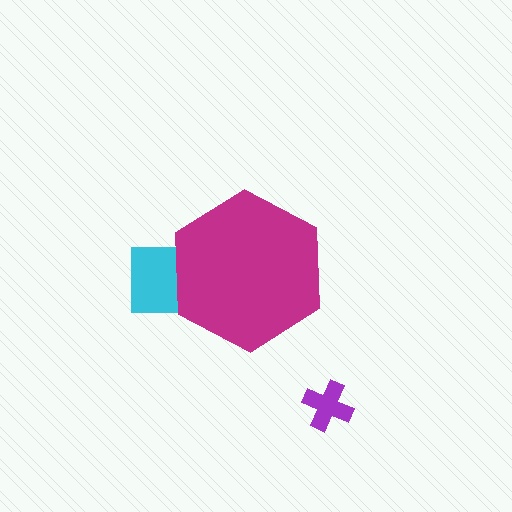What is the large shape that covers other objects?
A magenta hexagon.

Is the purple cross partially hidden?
No, the purple cross is fully visible.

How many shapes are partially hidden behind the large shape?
2 shapes are partially hidden.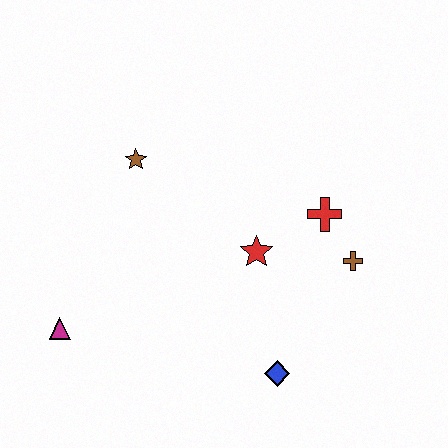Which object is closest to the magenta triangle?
The brown star is closest to the magenta triangle.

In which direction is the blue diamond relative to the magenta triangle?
The blue diamond is to the right of the magenta triangle.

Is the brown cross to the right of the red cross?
Yes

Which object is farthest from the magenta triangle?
The brown cross is farthest from the magenta triangle.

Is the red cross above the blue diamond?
Yes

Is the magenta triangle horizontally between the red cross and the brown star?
No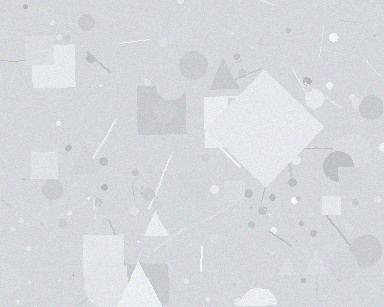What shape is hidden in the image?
A diamond is hidden in the image.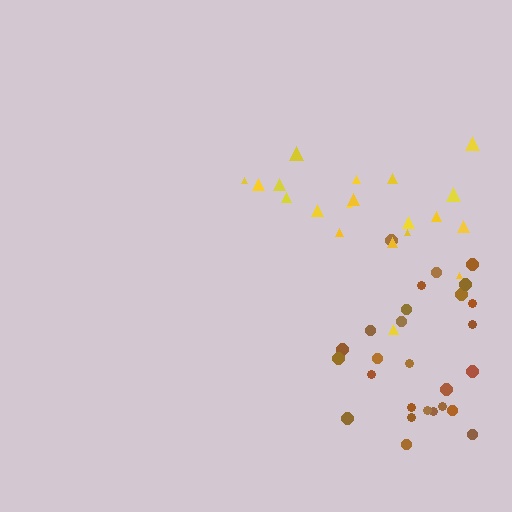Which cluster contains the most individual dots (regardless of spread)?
Brown (28).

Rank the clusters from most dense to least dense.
brown, yellow.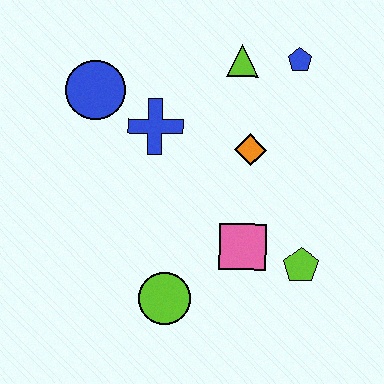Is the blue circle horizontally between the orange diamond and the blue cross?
No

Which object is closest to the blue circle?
The blue cross is closest to the blue circle.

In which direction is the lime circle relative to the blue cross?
The lime circle is below the blue cross.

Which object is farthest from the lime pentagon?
The blue circle is farthest from the lime pentagon.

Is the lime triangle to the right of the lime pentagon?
No